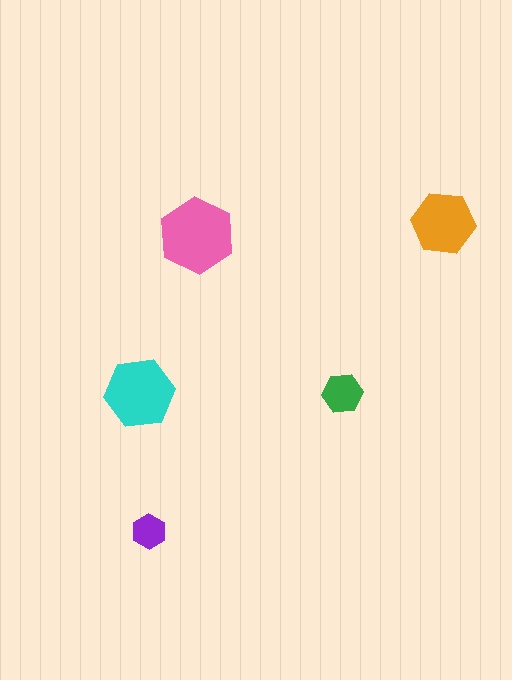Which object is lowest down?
The purple hexagon is bottommost.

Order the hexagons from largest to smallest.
the pink one, the cyan one, the orange one, the green one, the purple one.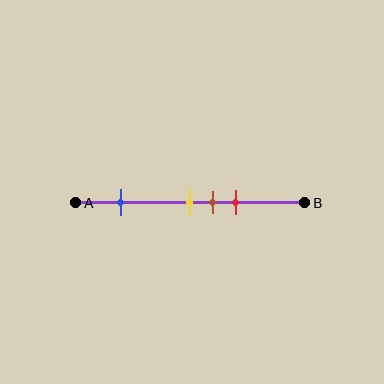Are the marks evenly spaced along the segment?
No, the marks are not evenly spaced.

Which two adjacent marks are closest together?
The yellow and brown marks are the closest adjacent pair.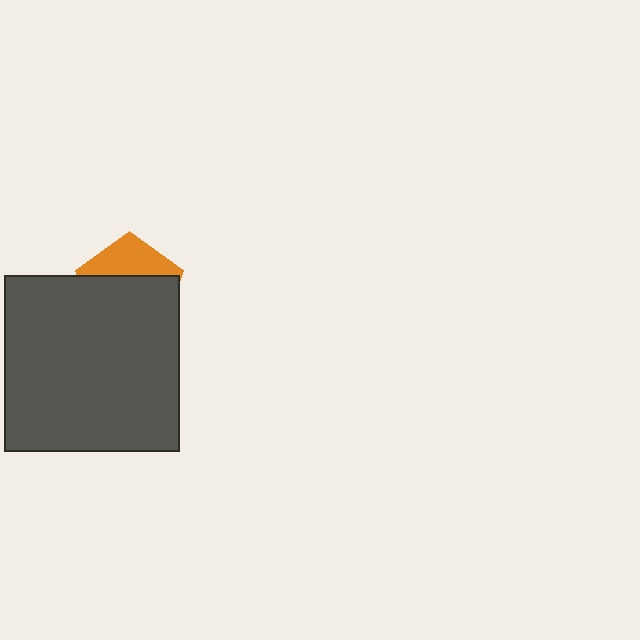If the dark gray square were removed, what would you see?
You would see the complete orange pentagon.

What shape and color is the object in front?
The object in front is a dark gray square.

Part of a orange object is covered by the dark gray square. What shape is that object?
It is a pentagon.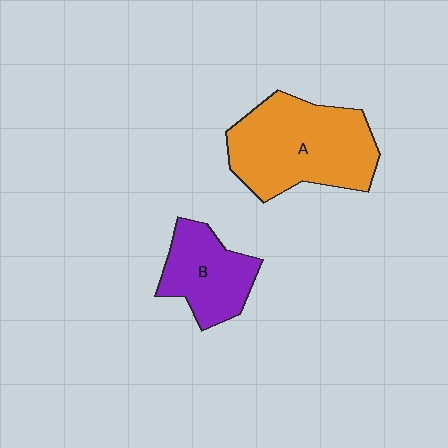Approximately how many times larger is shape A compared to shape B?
Approximately 1.7 times.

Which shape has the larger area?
Shape A (orange).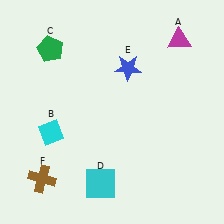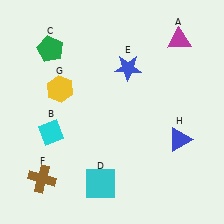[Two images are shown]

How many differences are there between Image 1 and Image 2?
There are 2 differences between the two images.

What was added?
A yellow hexagon (G), a blue triangle (H) were added in Image 2.